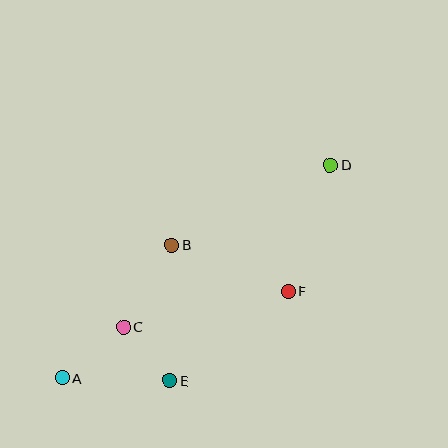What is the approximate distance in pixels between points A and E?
The distance between A and E is approximately 107 pixels.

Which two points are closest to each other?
Points C and E are closest to each other.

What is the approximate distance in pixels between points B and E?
The distance between B and E is approximately 135 pixels.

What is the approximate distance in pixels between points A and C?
The distance between A and C is approximately 79 pixels.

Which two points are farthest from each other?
Points A and D are farthest from each other.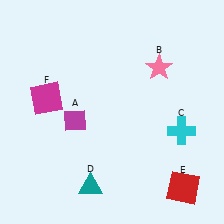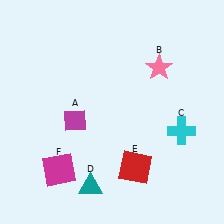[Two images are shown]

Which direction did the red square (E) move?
The red square (E) moved left.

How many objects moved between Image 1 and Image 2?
2 objects moved between the two images.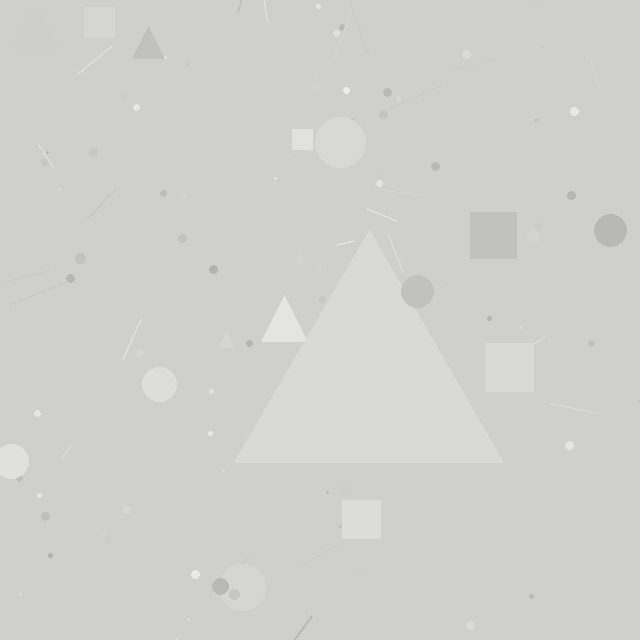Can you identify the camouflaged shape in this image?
The camouflaged shape is a triangle.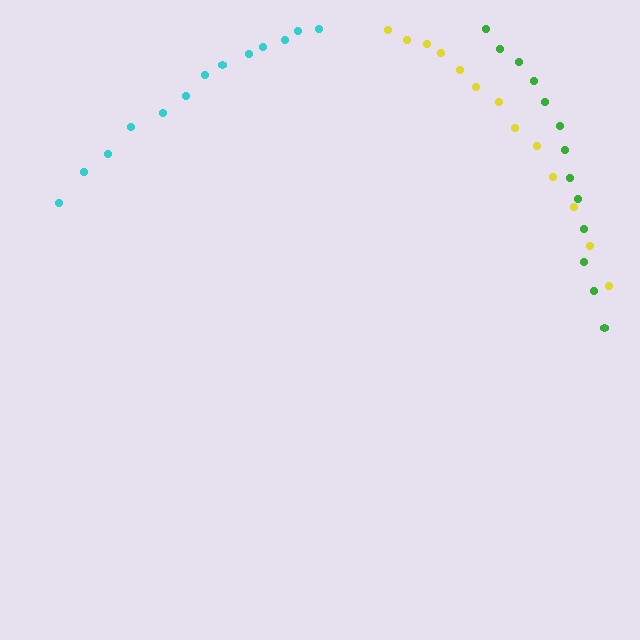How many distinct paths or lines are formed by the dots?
There are 3 distinct paths.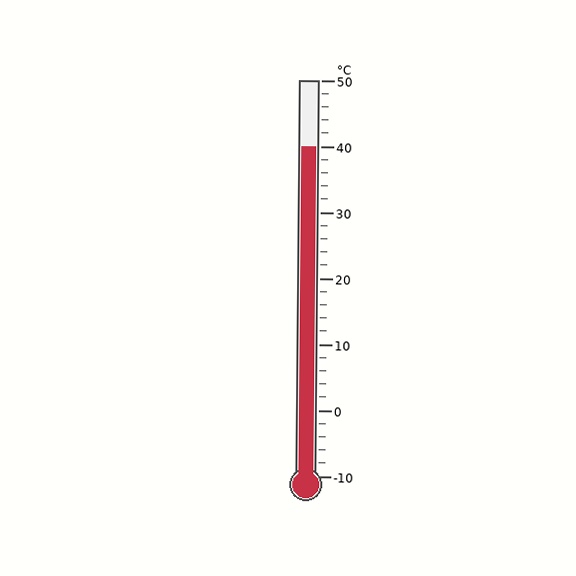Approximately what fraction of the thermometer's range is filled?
The thermometer is filled to approximately 85% of its range.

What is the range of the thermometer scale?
The thermometer scale ranges from -10°C to 50°C.